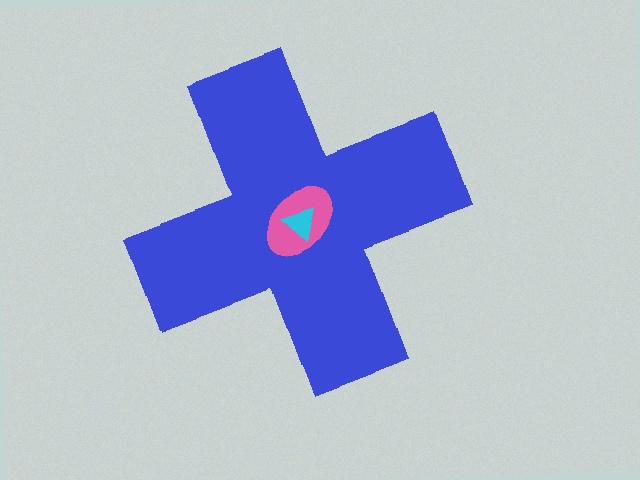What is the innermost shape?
The cyan triangle.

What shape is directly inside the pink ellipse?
The cyan triangle.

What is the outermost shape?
The blue cross.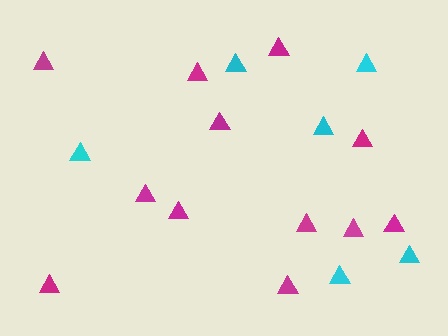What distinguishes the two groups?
There are 2 groups: one group of magenta triangles (12) and one group of cyan triangles (6).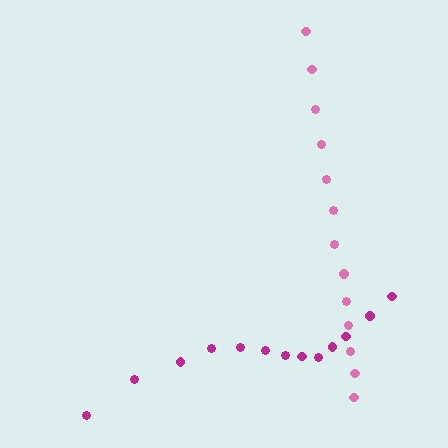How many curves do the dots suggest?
There are 2 distinct paths.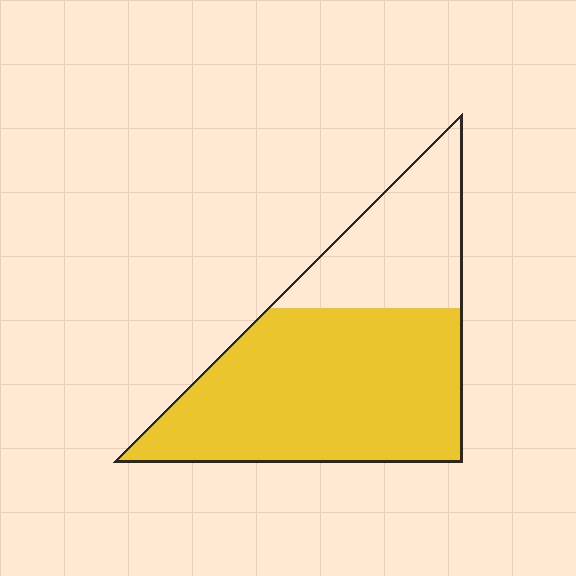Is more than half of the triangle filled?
Yes.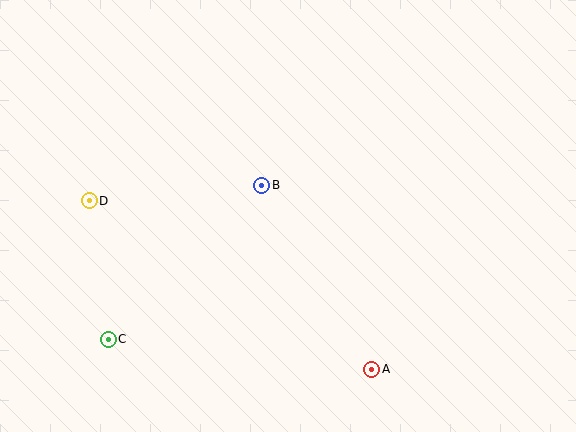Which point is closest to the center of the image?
Point B at (262, 185) is closest to the center.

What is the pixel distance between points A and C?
The distance between A and C is 265 pixels.